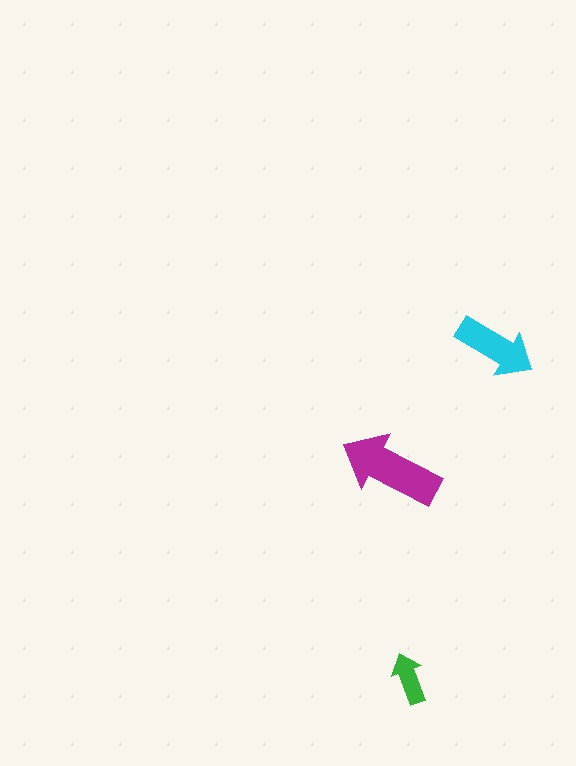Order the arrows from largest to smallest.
the magenta one, the cyan one, the green one.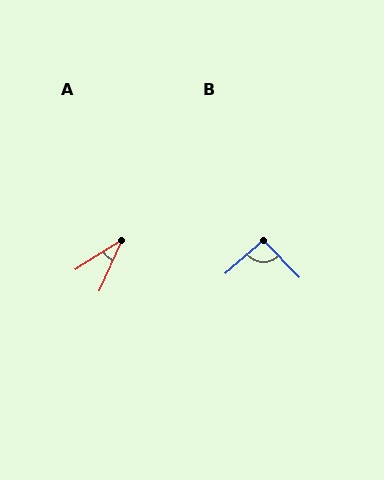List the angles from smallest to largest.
A (34°), B (94°).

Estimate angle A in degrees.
Approximately 34 degrees.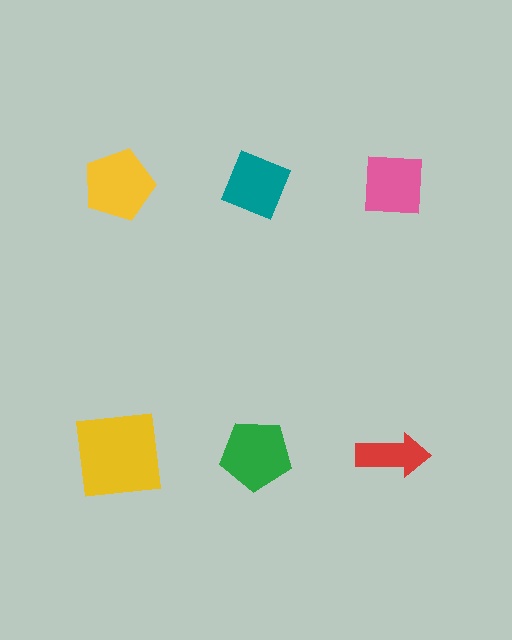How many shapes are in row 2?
3 shapes.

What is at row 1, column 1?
A yellow pentagon.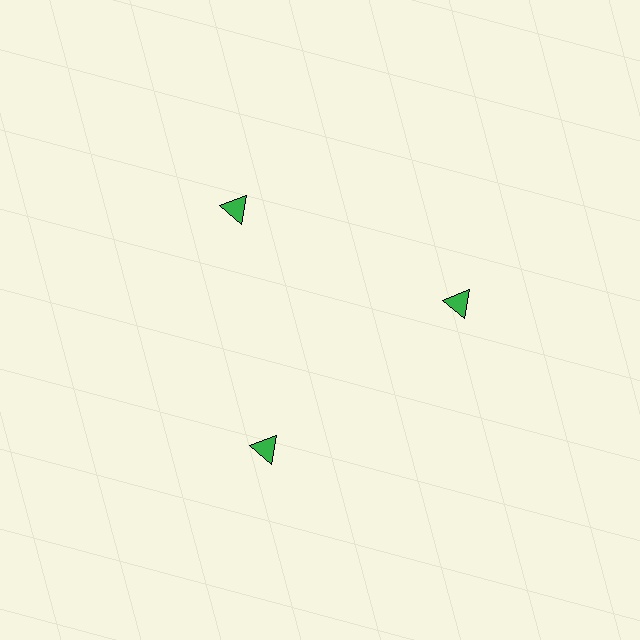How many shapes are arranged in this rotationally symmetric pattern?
There are 3 shapes, arranged in 3 groups of 1.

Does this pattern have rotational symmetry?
Yes, this pattern has 3-fold rotational symmetry. It looks the same after rotating 120 degrees around the center.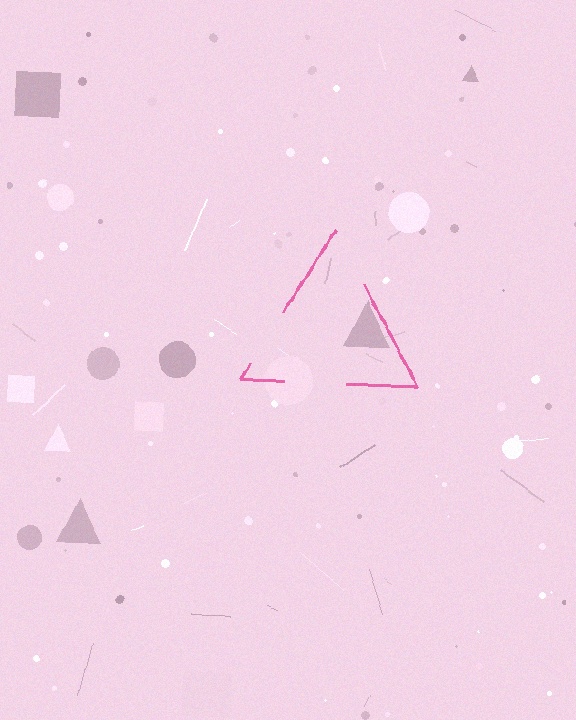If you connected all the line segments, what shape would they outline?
They would outline a triangle.